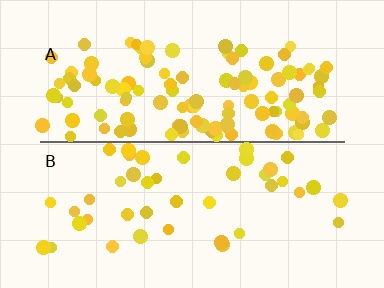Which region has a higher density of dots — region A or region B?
A (the top).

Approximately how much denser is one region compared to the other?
Approximately 2.7× — region A over region B.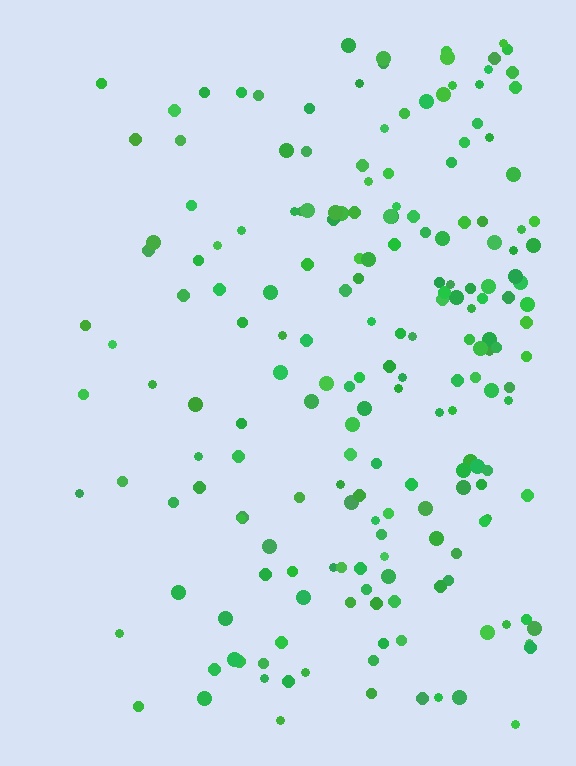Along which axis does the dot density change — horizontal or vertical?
Horizontal.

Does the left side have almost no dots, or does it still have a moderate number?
Still a moderate number, just noticeably fewer than the right.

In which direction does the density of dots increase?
From left to right, with the right side densest.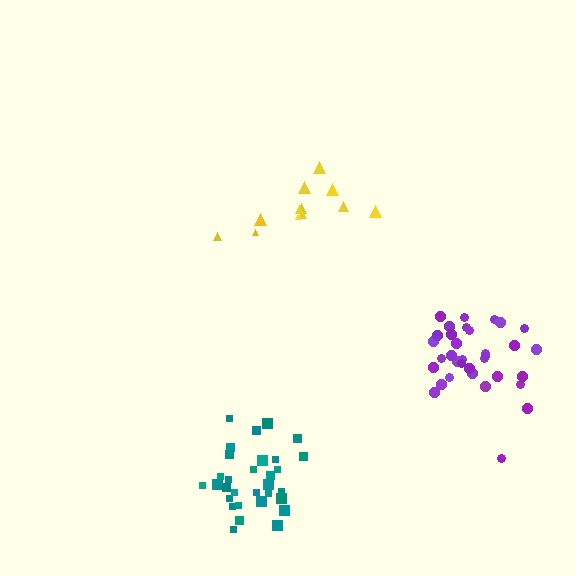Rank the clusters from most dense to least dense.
teal, purple, yellow.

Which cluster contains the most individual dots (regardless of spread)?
Purple (34).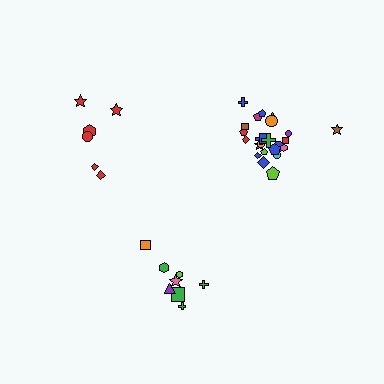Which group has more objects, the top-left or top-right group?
The top-right group.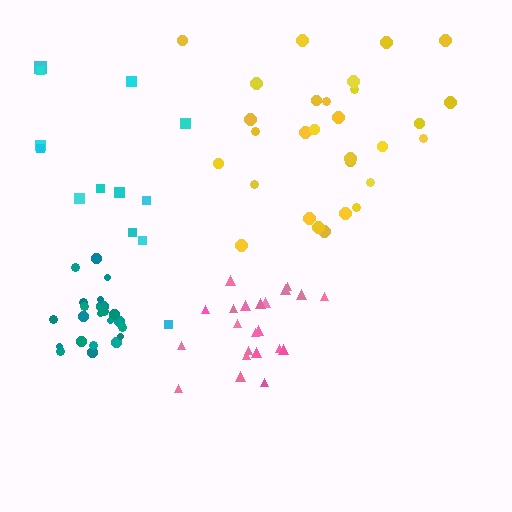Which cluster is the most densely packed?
Teal.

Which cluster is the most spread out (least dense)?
Cyan.